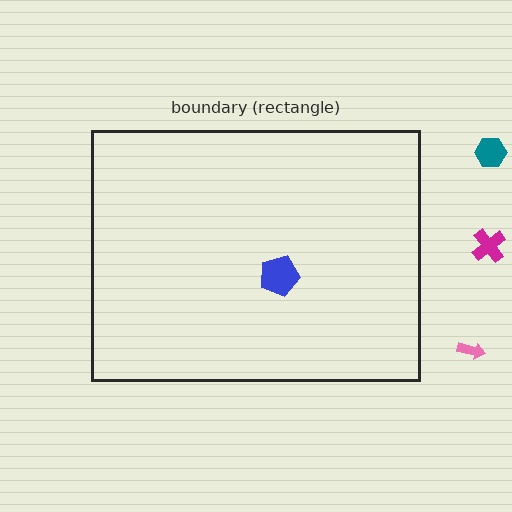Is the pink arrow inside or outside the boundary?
Outside.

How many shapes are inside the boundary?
1 inside, 3 outside.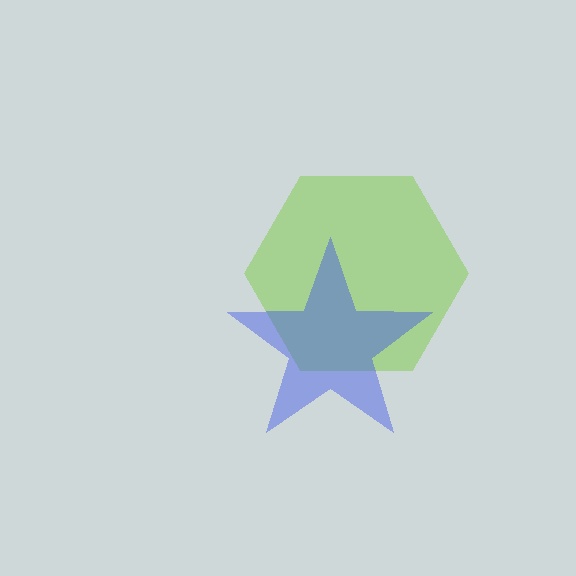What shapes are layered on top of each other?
The layered shapes are: a lime hexagon, a blue star.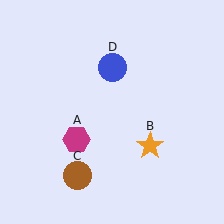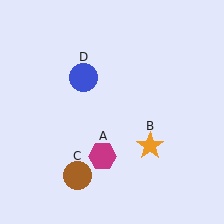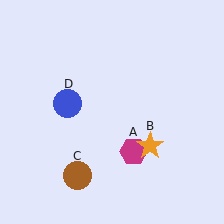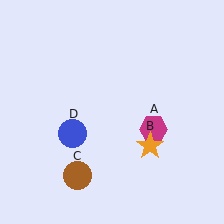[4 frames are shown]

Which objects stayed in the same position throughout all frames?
Orange star (object B) and brown circle (object C) remained stationary.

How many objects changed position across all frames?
2 objects changed position: magenta hexagon (object A), blue circle (object D).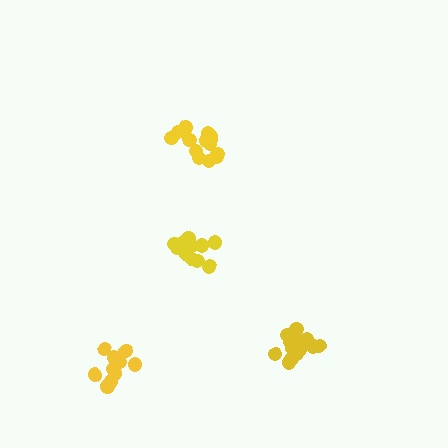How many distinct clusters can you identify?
There are 4 distinct clusters.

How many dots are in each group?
Group 1: 14 dots, Group 2: 14 dots, Group 3: 10 dots, Group 4: 16 dots (54 total).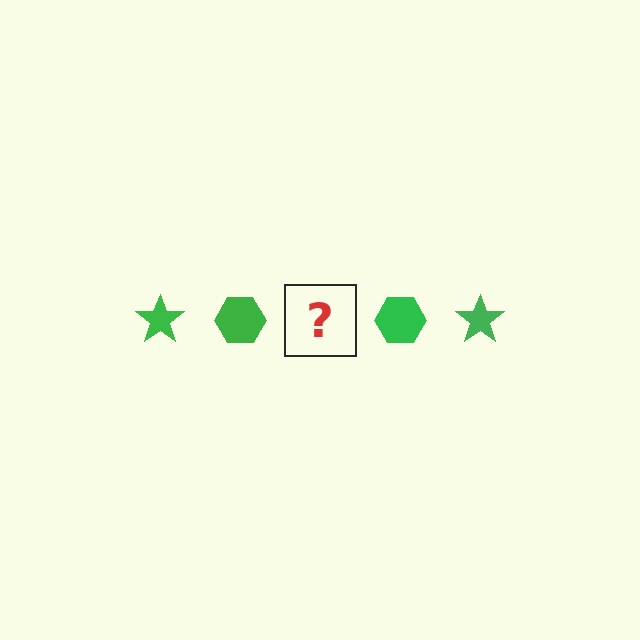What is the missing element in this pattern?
The missing element is a green star.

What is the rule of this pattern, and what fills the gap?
The rule is that the pattern cycles through star, hexagon shapes in green. The gap should be filled with a green star.